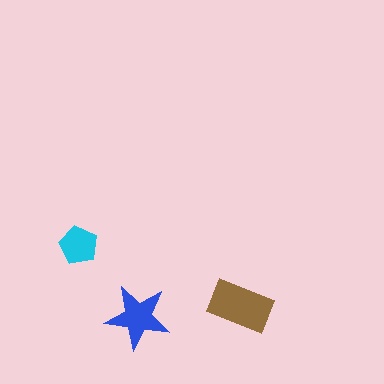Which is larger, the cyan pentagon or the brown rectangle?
The brown rectangle.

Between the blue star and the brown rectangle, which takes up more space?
The brown rectangle.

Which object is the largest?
The brown rectangle.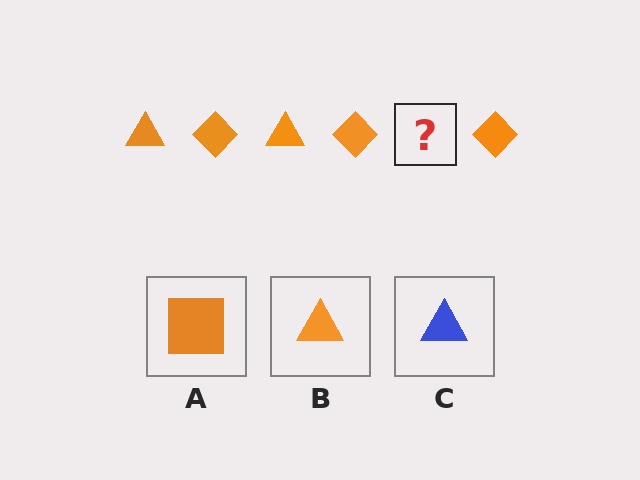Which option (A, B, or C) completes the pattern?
B.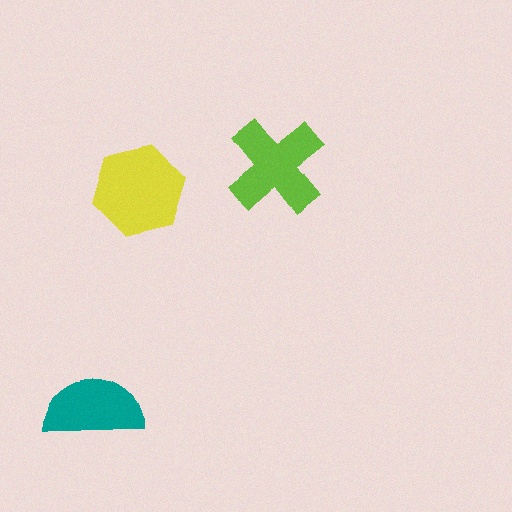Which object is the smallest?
The teal semicircle.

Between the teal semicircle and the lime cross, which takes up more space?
The lime cross.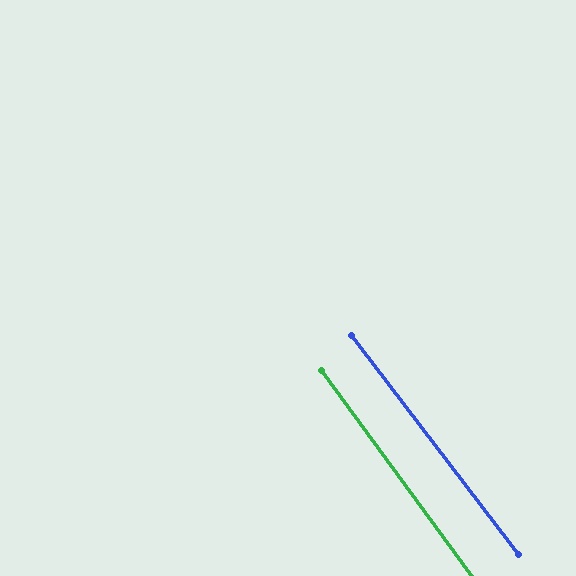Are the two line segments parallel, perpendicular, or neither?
Parallel — their directions differ by only 1.1°.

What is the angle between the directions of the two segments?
Approximately 1 degree.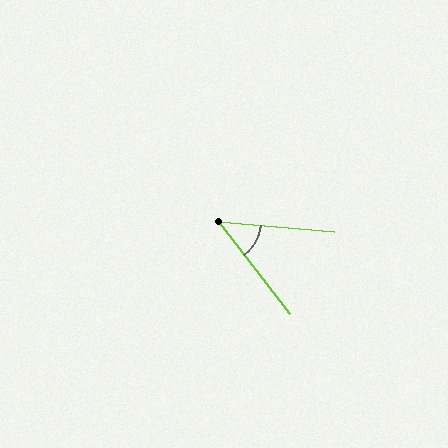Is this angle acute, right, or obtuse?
It is acute.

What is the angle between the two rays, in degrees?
Approximately 47 degrees.